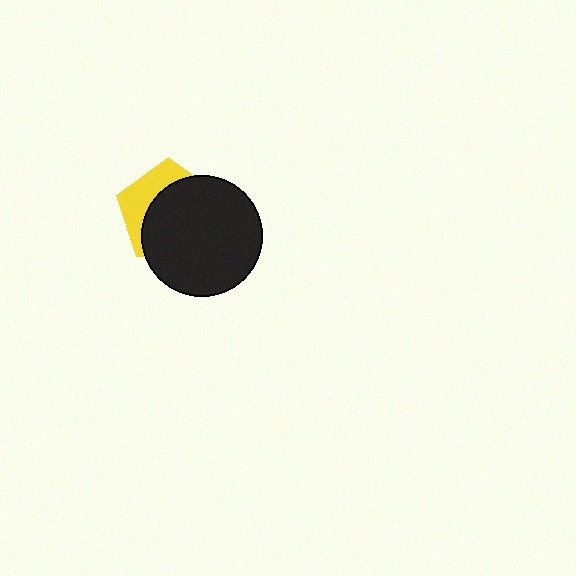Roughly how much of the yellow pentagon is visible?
A small part of it is visible (roughly 33%).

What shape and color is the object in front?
The object in front is a black circle.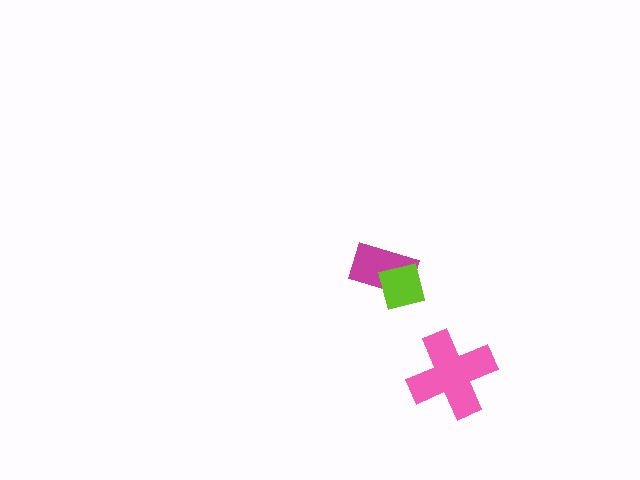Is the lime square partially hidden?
No, no other shape covers it.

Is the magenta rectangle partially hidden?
Yes, it is partially covered by another shape.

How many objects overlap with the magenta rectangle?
1 object overlaps with the magenta rectangle.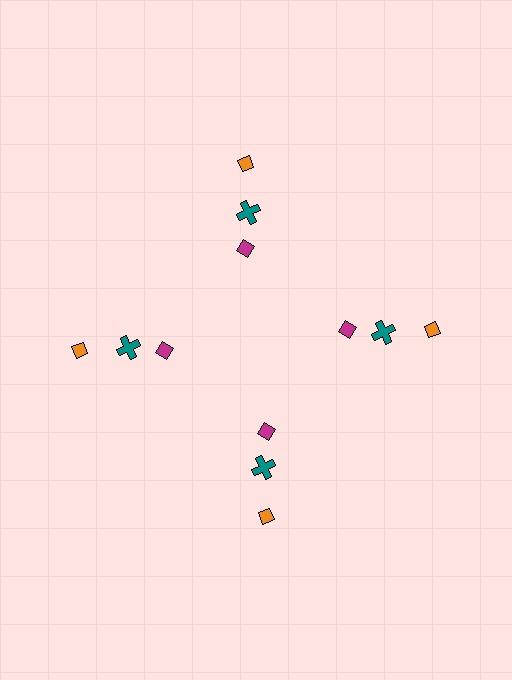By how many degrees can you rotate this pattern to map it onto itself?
The pattern maps onto itself every 90 degrees of rotation.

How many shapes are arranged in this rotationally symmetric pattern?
There are 12 shapes, arranged in 4 groups of 3.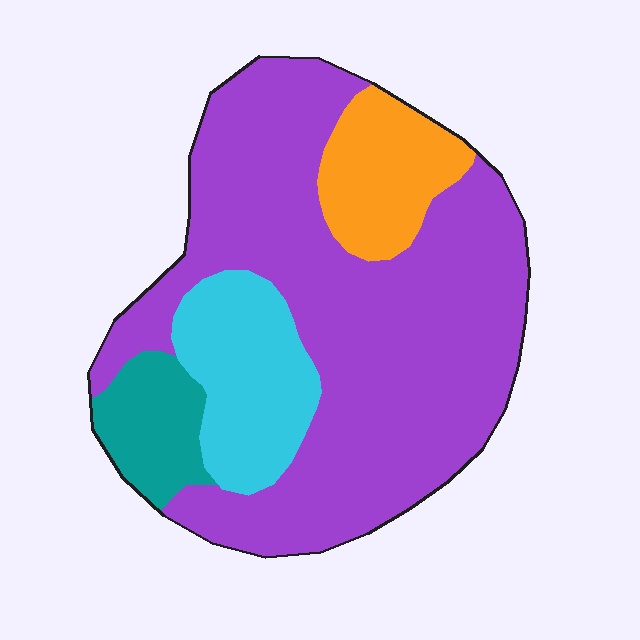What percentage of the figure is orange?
Orange covers about 10% of the figure.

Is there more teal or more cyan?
Cyan.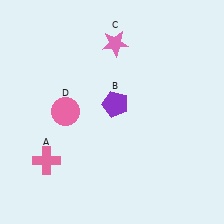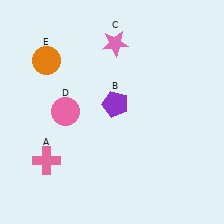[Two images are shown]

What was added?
An orange circle (E) was added in Image 2.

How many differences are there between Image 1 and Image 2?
There is 1 difference between the two images.